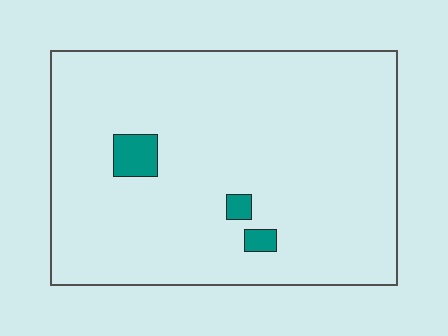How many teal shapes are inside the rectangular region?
3.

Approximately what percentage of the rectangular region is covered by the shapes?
Approximately 5%.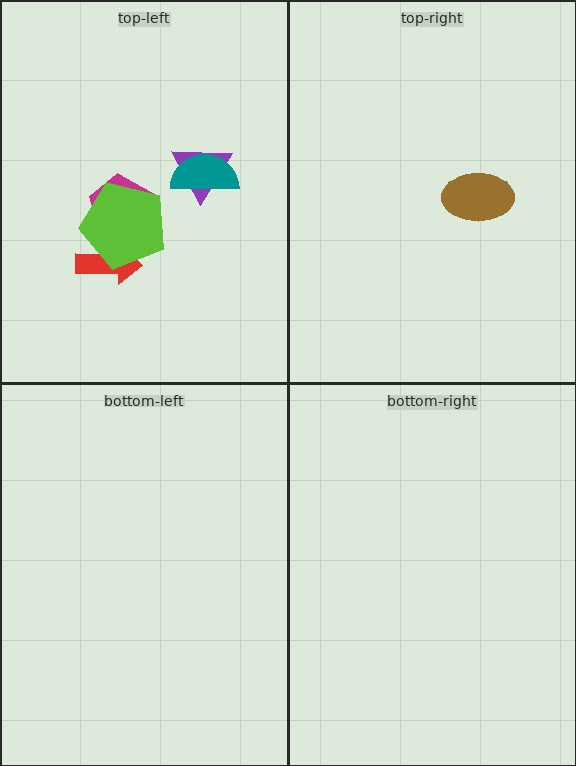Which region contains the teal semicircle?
The top-left region.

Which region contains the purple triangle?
The top-left region.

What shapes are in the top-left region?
The red arrow, the magenta trapezoid, the purple triangle, the teal semicircle, the lime pentagon.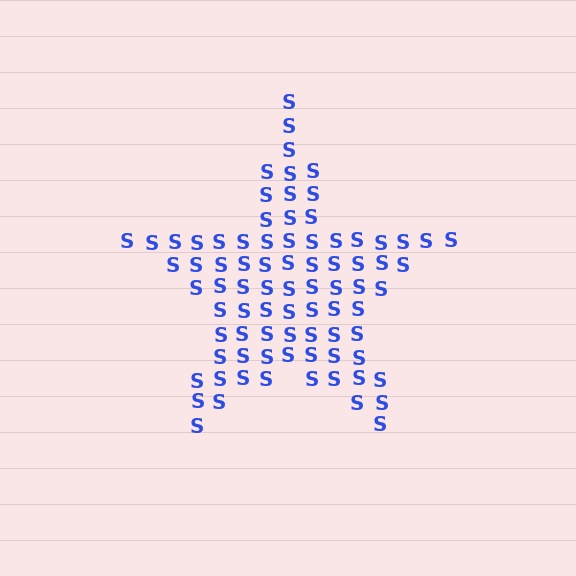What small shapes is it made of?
It is made of small letter S's.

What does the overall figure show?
The overall figure shows a star.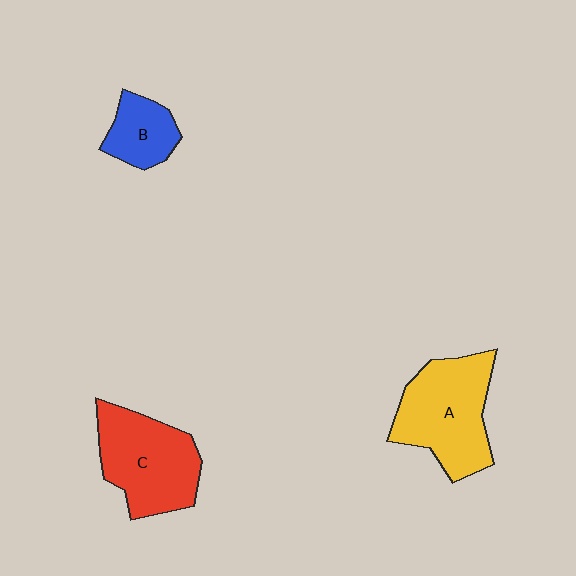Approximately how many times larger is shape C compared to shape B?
Approximately 2.1 times.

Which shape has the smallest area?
Shape B (blue).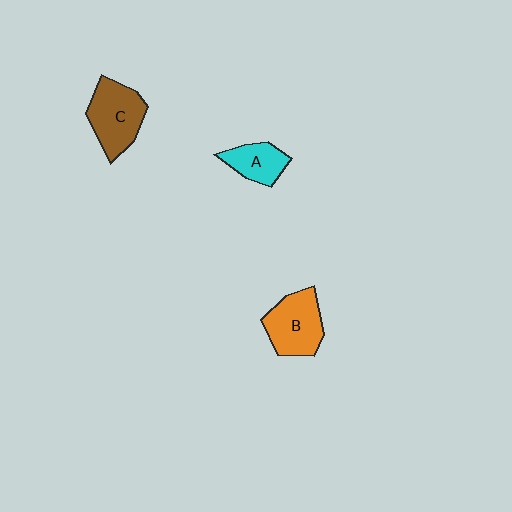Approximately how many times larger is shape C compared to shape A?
Approximately 1.6 times.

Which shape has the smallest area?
Shape A (cyan).